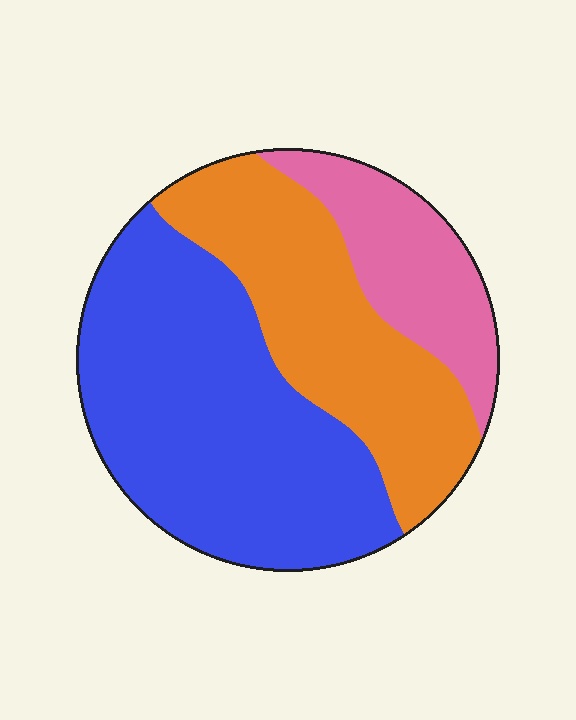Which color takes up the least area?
Pink, at roughly 20%.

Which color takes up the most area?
Blue, at roughly 50%.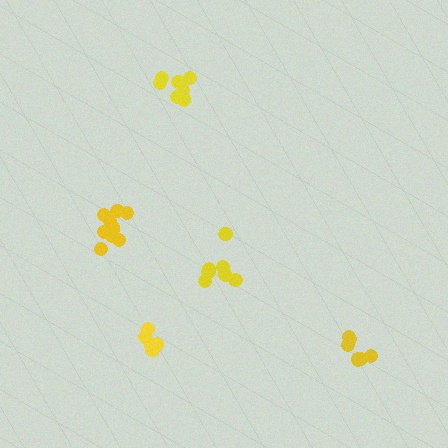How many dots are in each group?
Group 1: 7 dots, Group 2: 6 dots, Group 3: 10 dots, Group 4: 7 dots, Group 5: 5 dots (35 total).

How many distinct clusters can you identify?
There are 5 distinct clusters.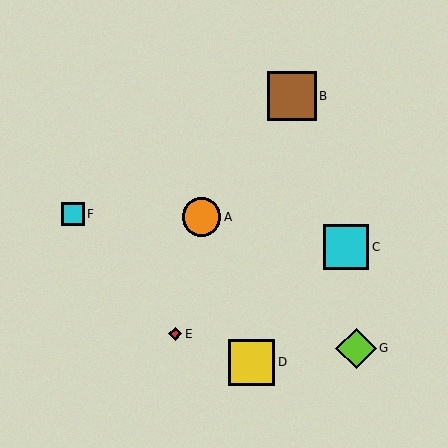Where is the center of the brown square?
The center of the brown square is at (292, 96).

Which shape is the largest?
The brown square (labeled B) is the largest.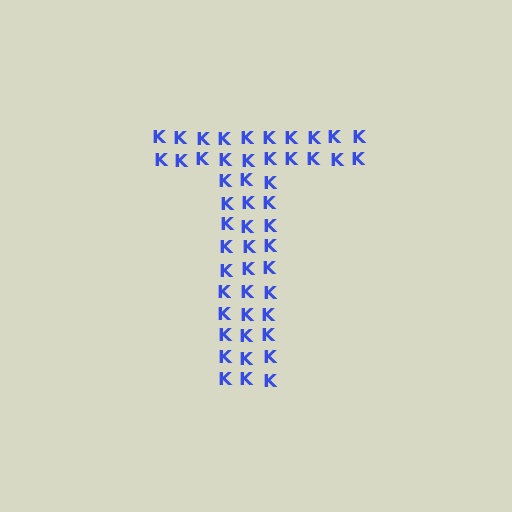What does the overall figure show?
The overall figure shows the letter T.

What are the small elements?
The small elements are letter K's.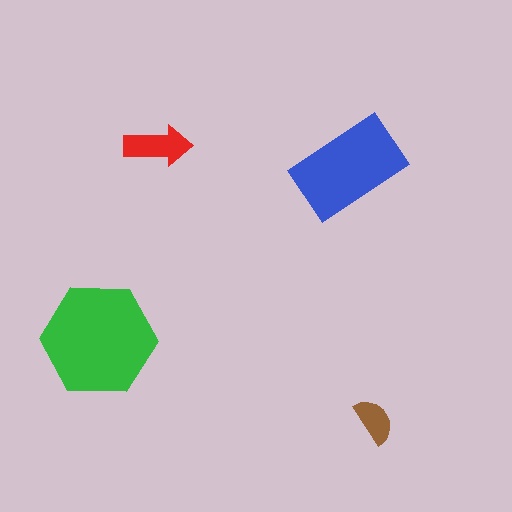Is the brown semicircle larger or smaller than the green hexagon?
Smaller.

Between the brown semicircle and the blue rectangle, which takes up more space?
The blue rectangle.